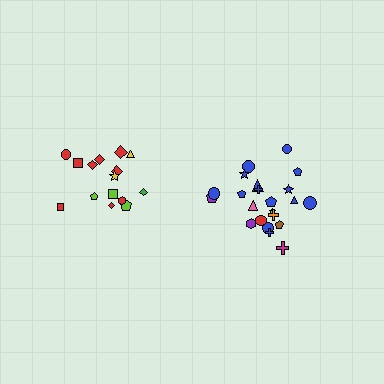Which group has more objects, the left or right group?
The right group.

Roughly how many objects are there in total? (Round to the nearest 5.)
Roughly 35 objects in total.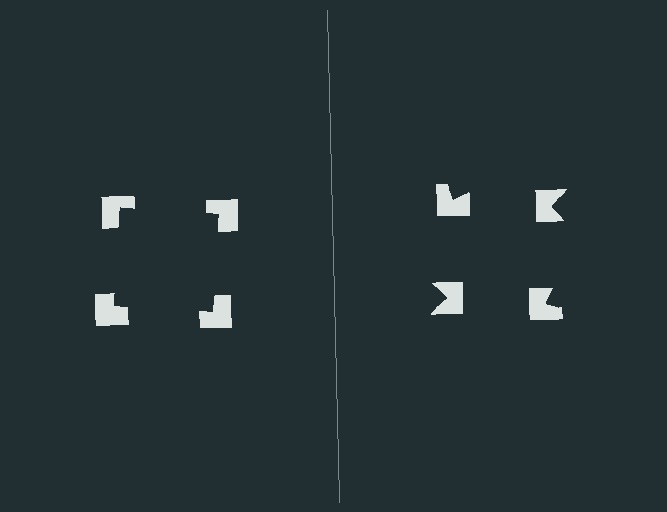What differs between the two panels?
The notched squares are positioned identically on both sides; only the wedge orientations differ. On the left they align to a square; on the right they are misaligned.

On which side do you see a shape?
An illusory square appears on the left side. On the right side the wedge cuts are rotated, so no coherent shape forms.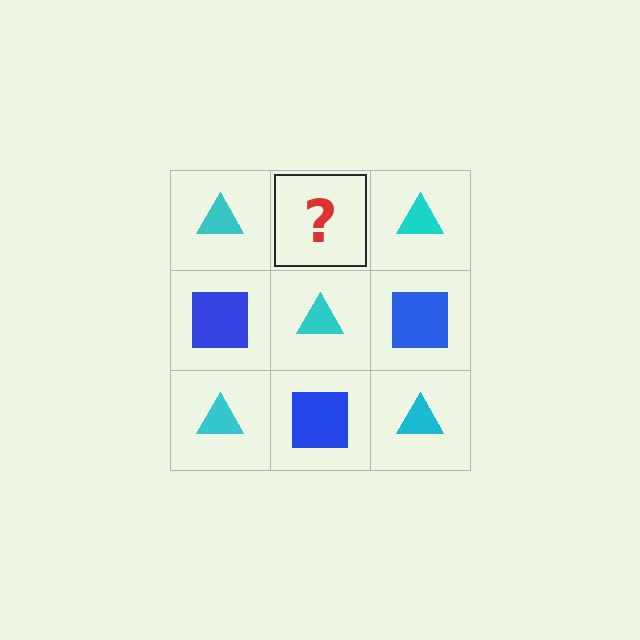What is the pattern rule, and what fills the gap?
The rule is that it alternates cyan triangle and blue square in a checkerboard pattern. The gap should be filled with a blue square.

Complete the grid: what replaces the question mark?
The question mark should be replaced with a blue square.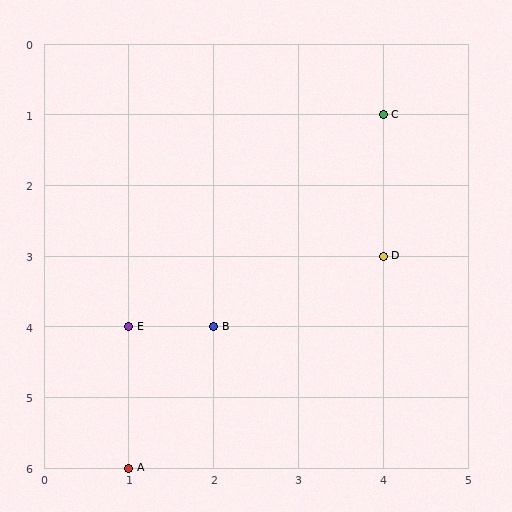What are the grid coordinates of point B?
Point B is at grid coordinates (2, 4).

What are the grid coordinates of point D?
Point D is at grid coordinates (4, 3).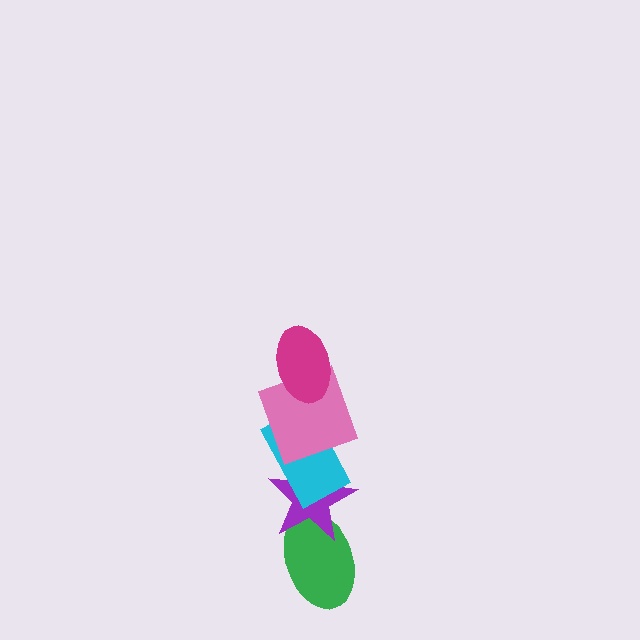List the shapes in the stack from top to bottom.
From top to bottom: the magenta ellipse, the pink square, the cyan rectangle, the purple star, the green ellipse.